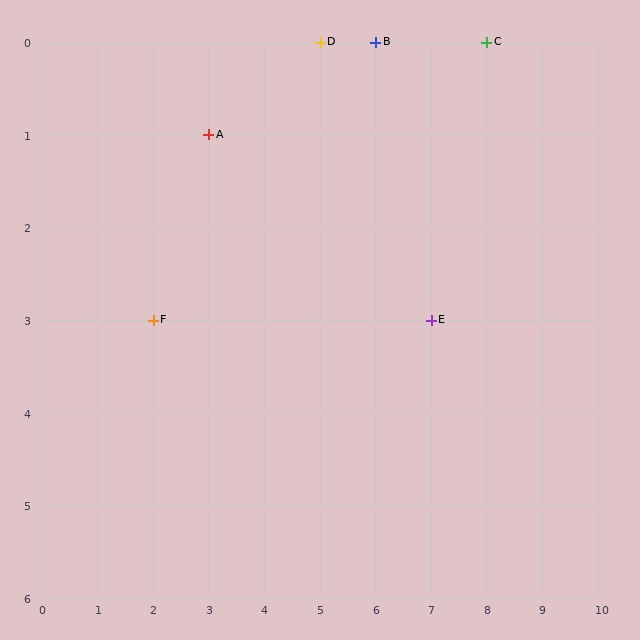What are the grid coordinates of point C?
Point C is at grid coordinates (8, 0).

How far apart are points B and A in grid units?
Points B and A are 3 columns and 1 row apart (about 3.2 grid units diagonally).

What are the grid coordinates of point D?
Point D is at grid coordinates (5, 0).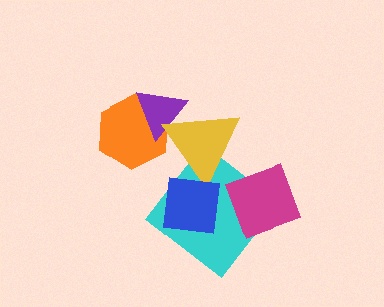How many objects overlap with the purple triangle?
2 objects overlap with the purple triangle.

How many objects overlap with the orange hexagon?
2 objects overlap with the orange hexagon.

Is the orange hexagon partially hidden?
Yes, it is partially covered by another shape.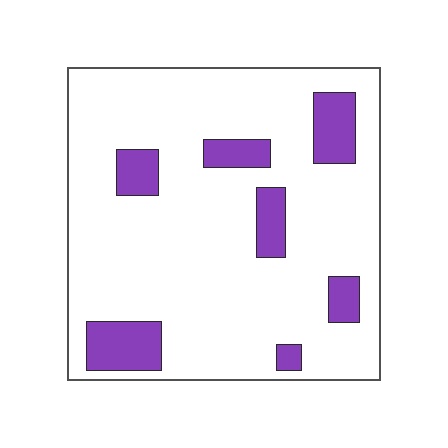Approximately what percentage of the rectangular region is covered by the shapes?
Approximately 15%.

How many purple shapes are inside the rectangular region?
7.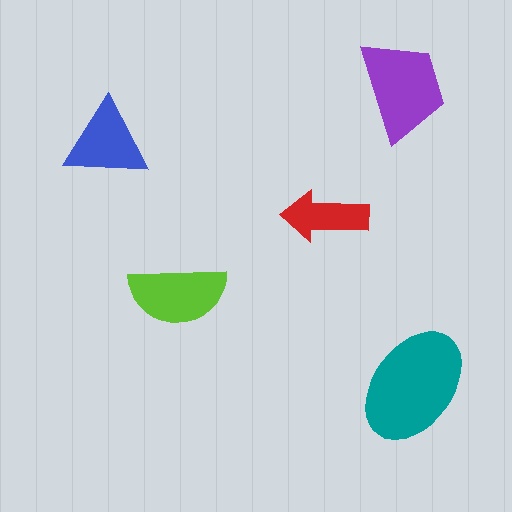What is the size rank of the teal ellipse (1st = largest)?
1st.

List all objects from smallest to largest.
The red arrow, the blue triangle, the lime semicircle, the purple trapezoid, the teal ellipse.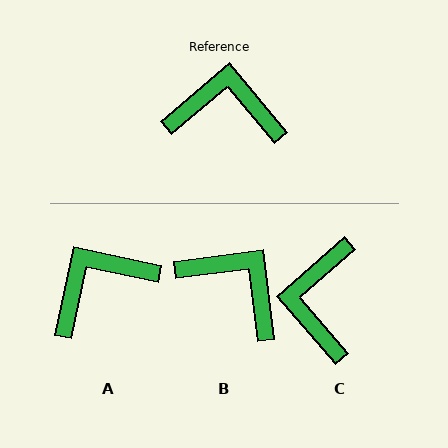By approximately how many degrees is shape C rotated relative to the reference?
Approximately 91 degrees counter-clockwise.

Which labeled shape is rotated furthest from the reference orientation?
C, about 91 degrees away.